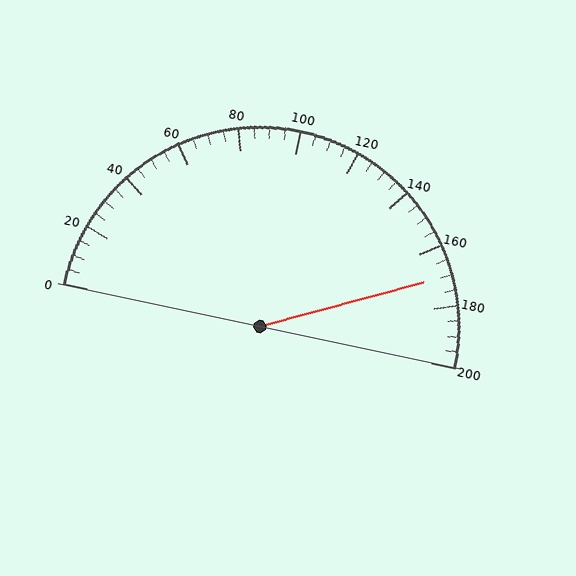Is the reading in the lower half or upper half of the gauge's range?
The reading is in the upper half of the range (0 to 200).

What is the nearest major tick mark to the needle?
The nearest major tick mark is 160.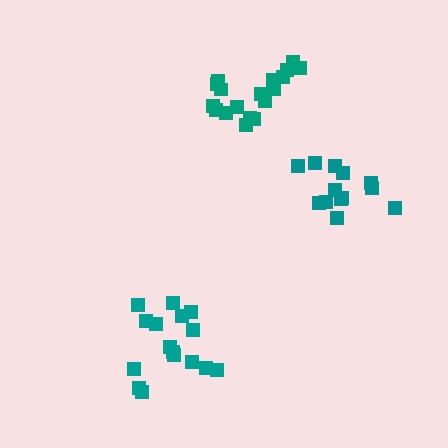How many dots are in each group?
Group 1: 18 dots, Group 2: 16 dots, Group 3: 13 dots (47 total).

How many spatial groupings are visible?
There are 3 spatial groupings.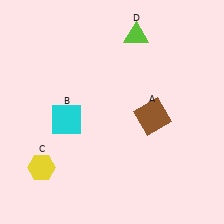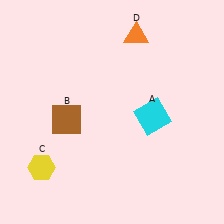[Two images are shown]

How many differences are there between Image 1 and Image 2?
There are 3 differences between the two images.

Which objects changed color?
A changed from brown to cyan. B changed from cyan to brown. D changed from lime to orange.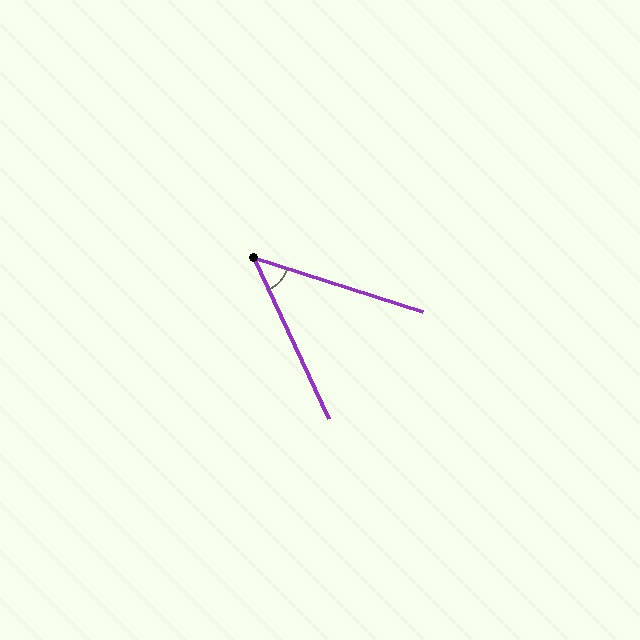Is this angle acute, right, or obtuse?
It is acute.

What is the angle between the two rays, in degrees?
Approximately 47 degrees.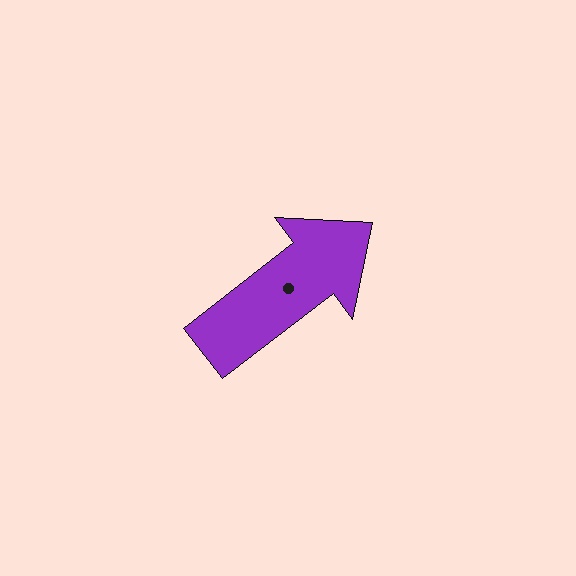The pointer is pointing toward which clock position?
Roughly 2 o'clock.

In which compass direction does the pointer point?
Northeast.